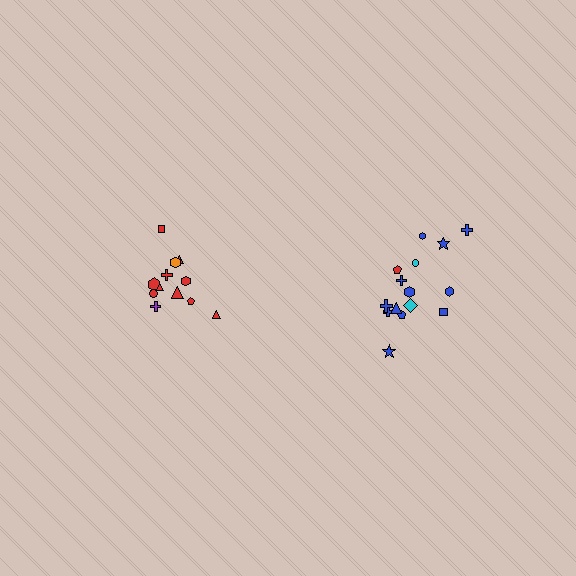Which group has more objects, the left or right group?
The right group.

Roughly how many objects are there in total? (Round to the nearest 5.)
Roughly 25 objects in total.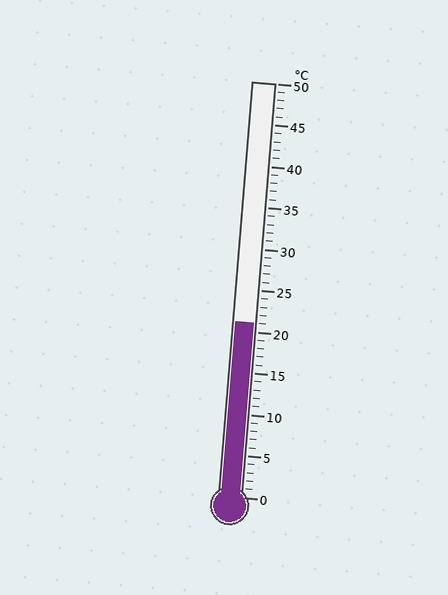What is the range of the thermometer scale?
The thermometer scale ranges from 0°C to 50°C.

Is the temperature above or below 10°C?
The temperature is above 10°C.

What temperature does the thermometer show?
The thermometer shows approximately 21°C.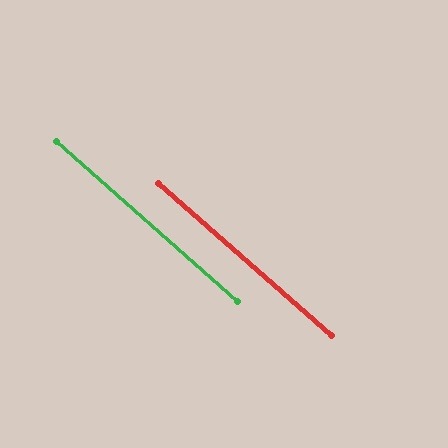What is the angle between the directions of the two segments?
Approximately 0 degrees.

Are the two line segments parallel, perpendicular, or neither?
Parallel — their directions differ by only 0.2°.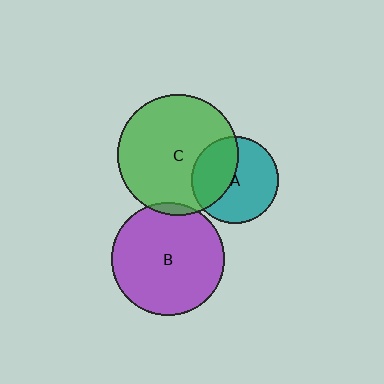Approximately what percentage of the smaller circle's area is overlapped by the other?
Approximately 40%.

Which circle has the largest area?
Circle C (green).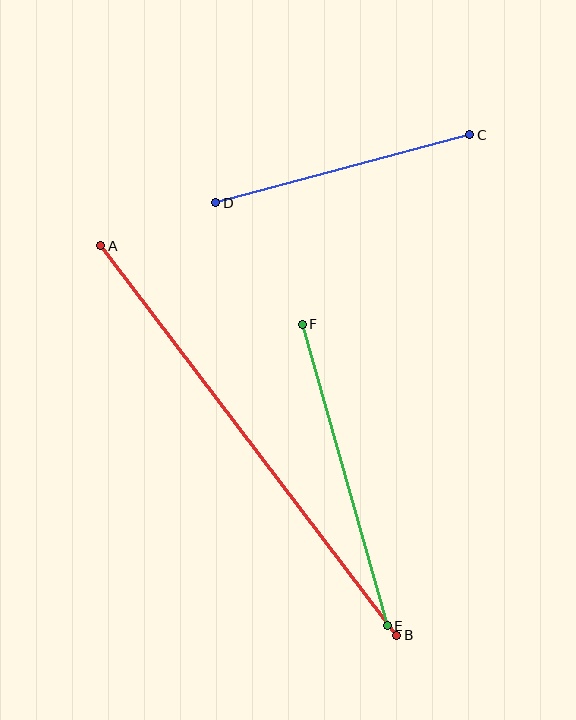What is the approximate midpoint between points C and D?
The midpoint is at approximately (343, 169) pixels.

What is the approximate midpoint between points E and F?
The midpoint is at approximately (345, 475) pixels.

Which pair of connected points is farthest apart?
Points A and B are farthest apart.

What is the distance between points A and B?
The distance is approximately 489 pixels.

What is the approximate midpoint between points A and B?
The midpoint is at approximately (249, 441) pixels.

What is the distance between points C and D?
The distance is approximately 263 pixels.